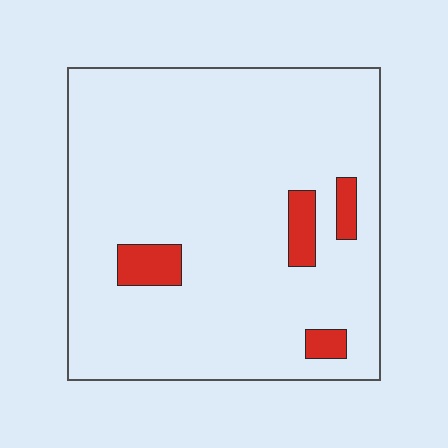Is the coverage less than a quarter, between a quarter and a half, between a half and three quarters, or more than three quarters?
Less than a quarter.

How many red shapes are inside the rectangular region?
4.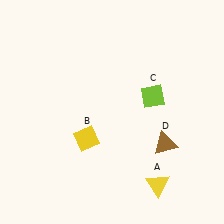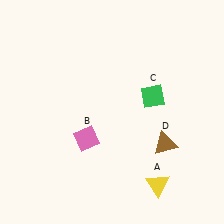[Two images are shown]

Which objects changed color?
B changed from yellow to pink. C changed from lime to green.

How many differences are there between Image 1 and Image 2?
There are 2 differences between the two images.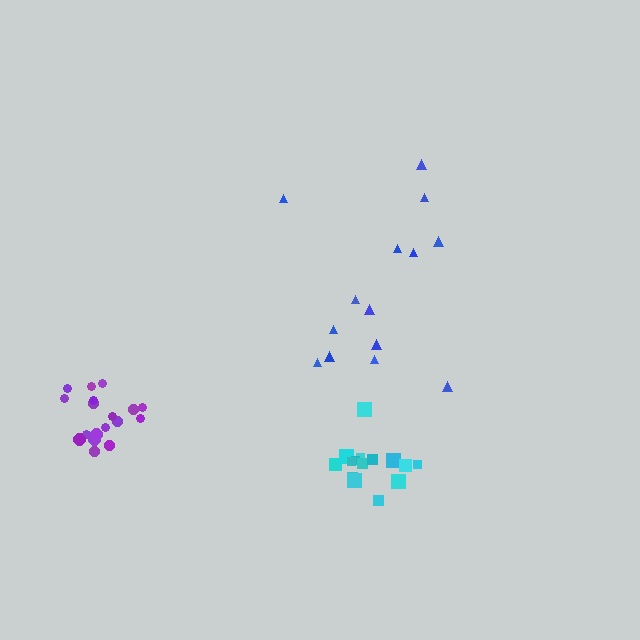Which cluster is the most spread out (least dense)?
Blue.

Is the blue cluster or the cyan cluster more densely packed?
Cyan.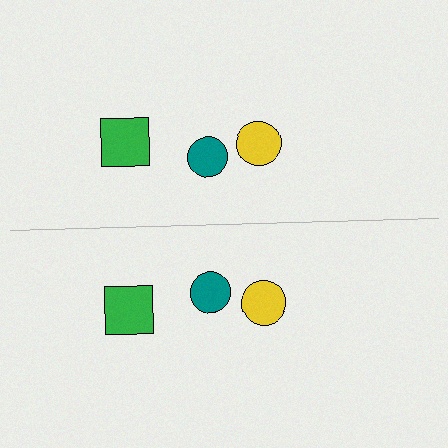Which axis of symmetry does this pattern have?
The pattern has a horizontal axis of symmetry running through the center of the image.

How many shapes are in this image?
There are 6 shapes in this image.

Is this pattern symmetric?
Yes, this pattern has bilateral (reflection) symmetry.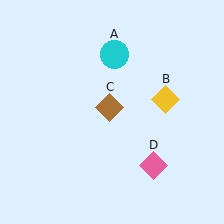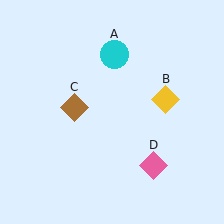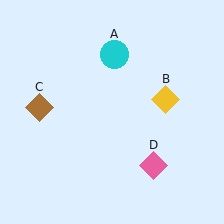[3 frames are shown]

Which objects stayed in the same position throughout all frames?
Cyan circle (object A) and yellow diamond (object B) and pink diamond (object D) remained stationary.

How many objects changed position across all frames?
1 object changed position: brown diamond (object C).